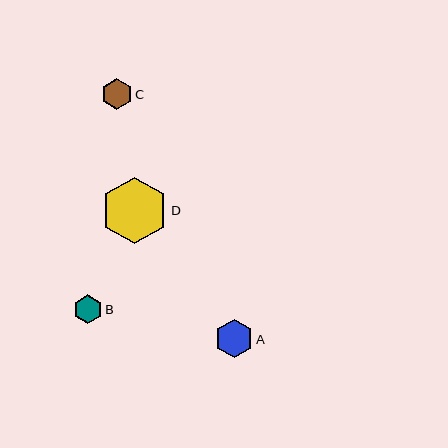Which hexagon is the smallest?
Hexagon B is the smallest with a size of approximately 29 pixels.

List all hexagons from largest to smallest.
From largest to smallest: D, A, C, B.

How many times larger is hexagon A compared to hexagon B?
Hexagon A is approximately 1.3 times the size of hexagon B.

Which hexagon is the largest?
Hexagon D is the largest with a size of approximately 66 pixels.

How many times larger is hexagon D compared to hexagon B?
Hexagon D is approximately 2.3 times the size of hexagon B.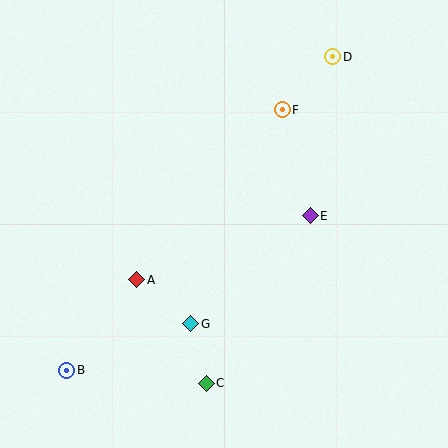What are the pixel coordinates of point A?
Point A is at (137, 280).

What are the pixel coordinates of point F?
Point F is at (282, 110).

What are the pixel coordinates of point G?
Point G is at (191, 324).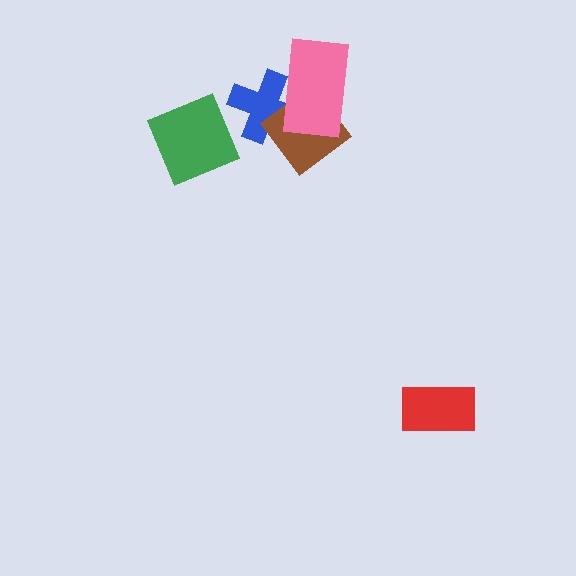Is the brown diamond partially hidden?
Yes, it is partially covered by another shape.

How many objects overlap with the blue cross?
2 objects overlap with the blue cross.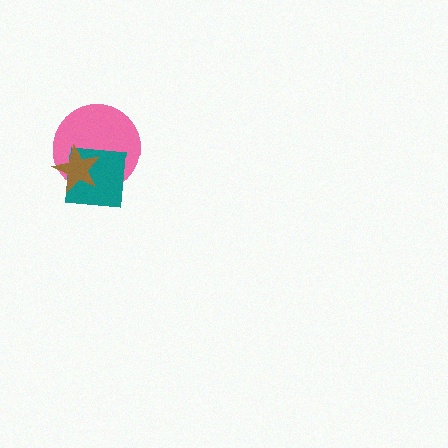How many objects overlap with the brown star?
2 objects overlap with the brown star.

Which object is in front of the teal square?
The brown star is in front of the teal square.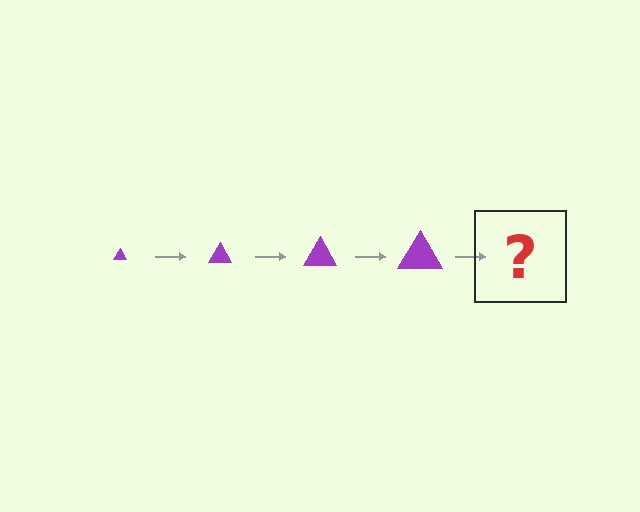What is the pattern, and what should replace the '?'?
The pattern is that the triangle gets progressively larger each step. The '?' should be a purple triangle, larger than the previous one.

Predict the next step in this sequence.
The next step is a purple triangle, larger than the previous one.